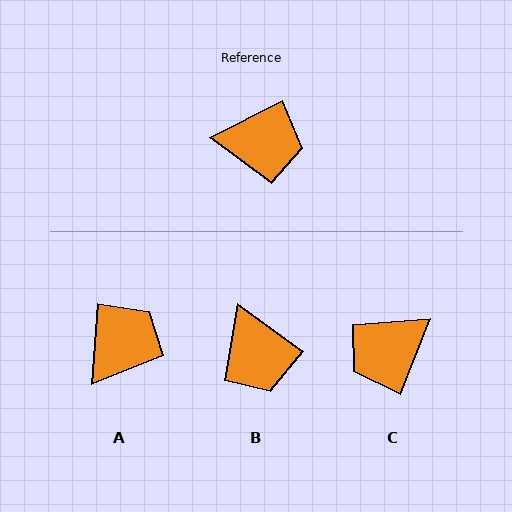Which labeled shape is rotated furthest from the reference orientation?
C, about 139 degrees away.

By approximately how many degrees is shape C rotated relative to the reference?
Approximately 139 degrees clockwise.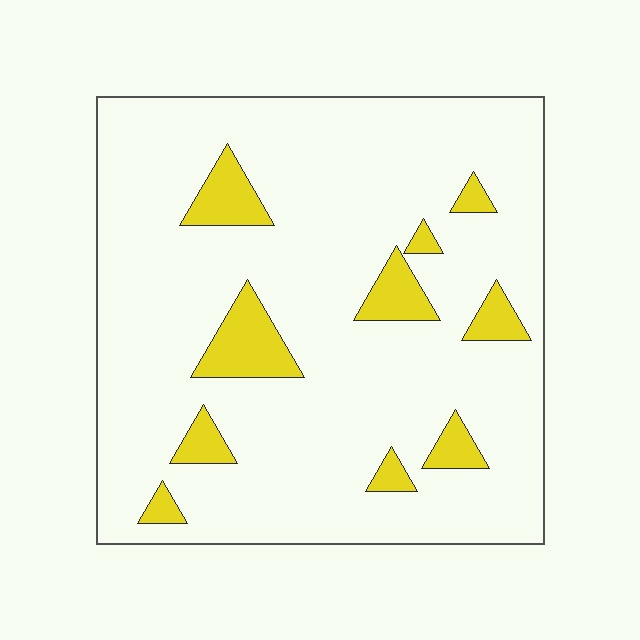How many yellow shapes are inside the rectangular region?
10.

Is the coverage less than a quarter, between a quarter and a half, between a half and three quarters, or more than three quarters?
Less than a quarter.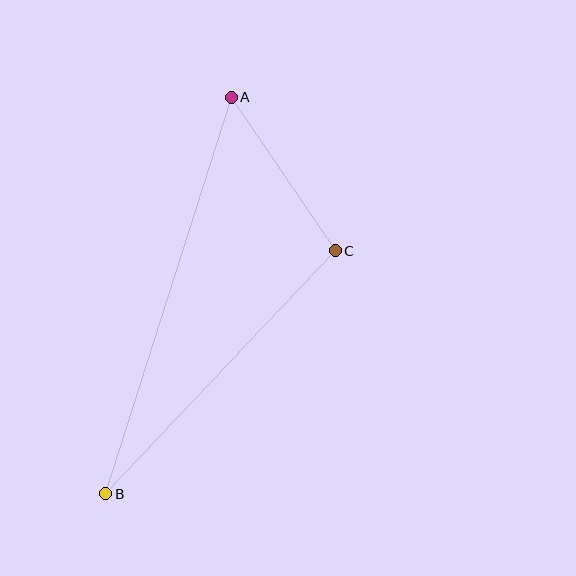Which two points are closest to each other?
Points A and C are closest to each other.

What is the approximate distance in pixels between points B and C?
The distance between B and C is approximately 334 pixels.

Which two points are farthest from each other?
Points A and B are farthest from each other.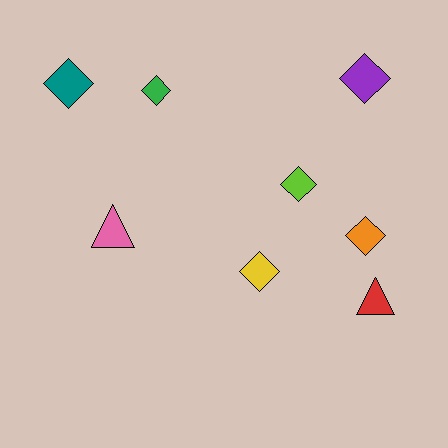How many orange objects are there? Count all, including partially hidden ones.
There is 1 orange object.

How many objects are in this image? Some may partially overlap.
There are 8 objects.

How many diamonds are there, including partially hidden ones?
There are 6 diamonds.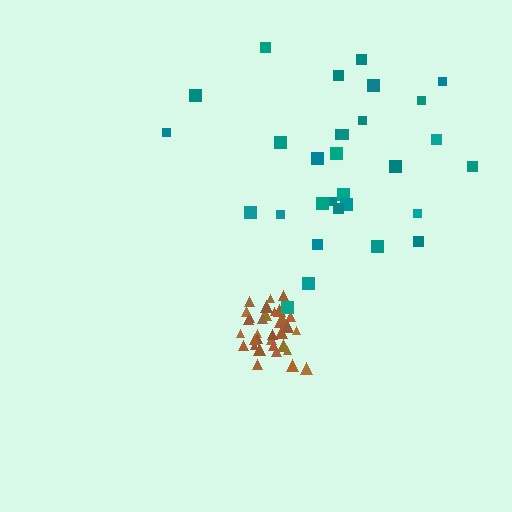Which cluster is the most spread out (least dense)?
Teal.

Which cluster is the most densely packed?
Brown.